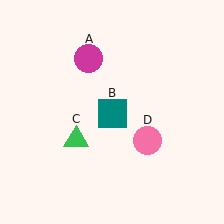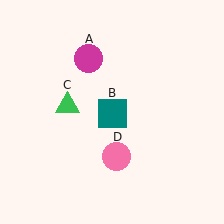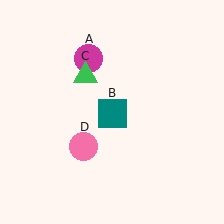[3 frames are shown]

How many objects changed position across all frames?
2 objects changed position: green triangle (object C), pink circle (object D).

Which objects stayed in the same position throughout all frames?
Magenta circle (object A) and teal square (object B) remained stationary.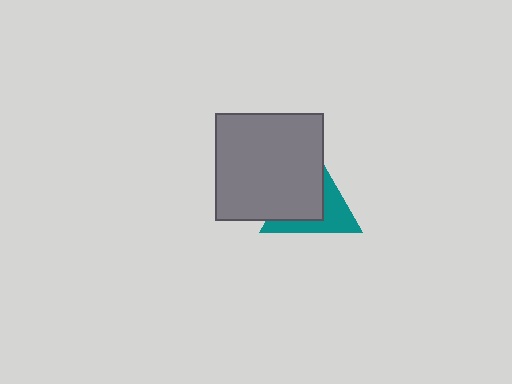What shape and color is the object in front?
The object in front is a gray square.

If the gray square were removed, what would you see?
You would see the complete teal triangle.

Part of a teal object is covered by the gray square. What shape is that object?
It is a triangle.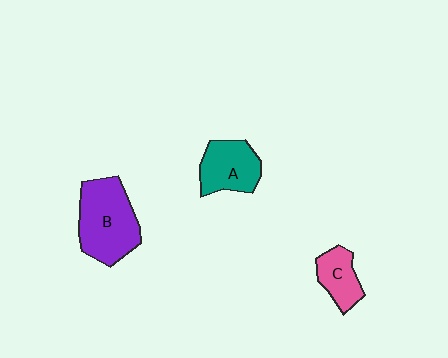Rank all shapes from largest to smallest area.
From largest to smallest: B (purple), A (teal), C (pink).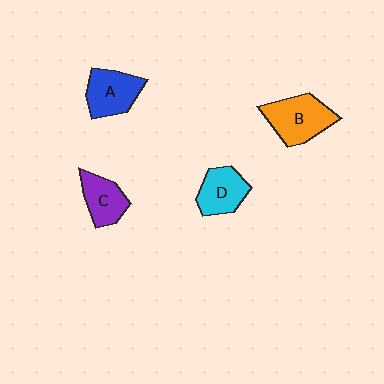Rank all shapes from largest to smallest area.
From largest to smallest: B (orange), A (blue), D (cyan), C (purple).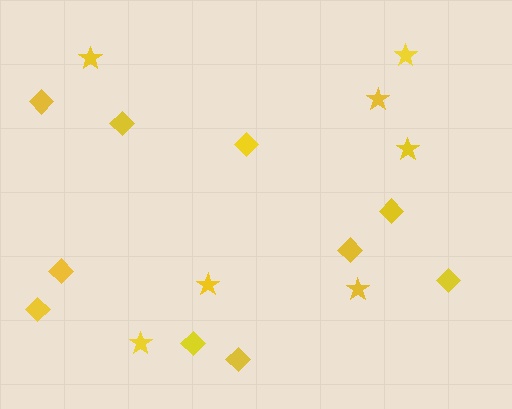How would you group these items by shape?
There are 2 groups: one group of stars (7) and one group of diamonds (10).